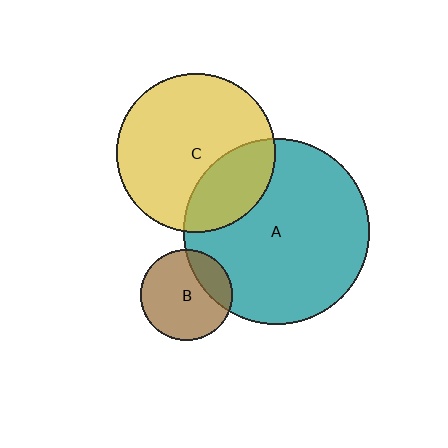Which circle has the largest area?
Circle A (teal).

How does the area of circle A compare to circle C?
Approximately 1.4 times.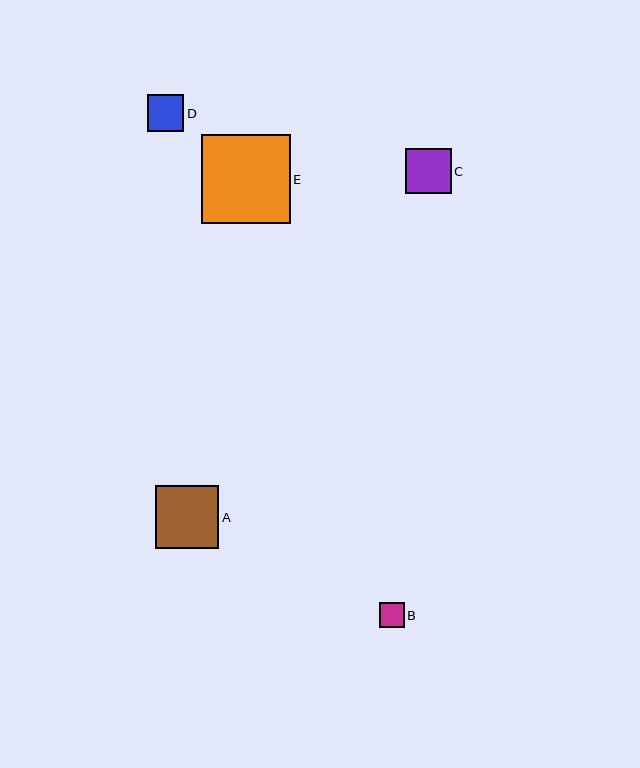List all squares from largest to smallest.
From largest to smallest: E, A, C, D, B.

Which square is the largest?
Square E is the largest with a size of approximately 88 pixels.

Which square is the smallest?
Square B is the smallest with a size of approximately 25 pixels.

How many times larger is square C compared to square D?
Square C is approximately 1.2 times the size of square D.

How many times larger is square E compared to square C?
Square E is approximately 2.0 times the size of square C.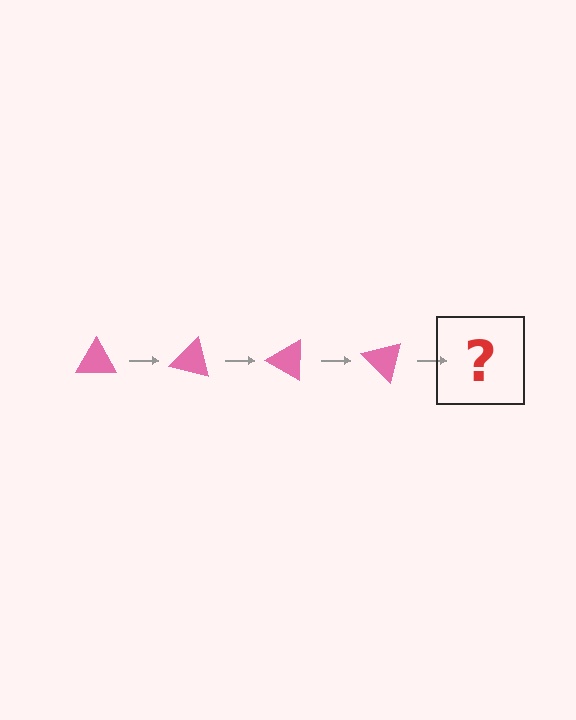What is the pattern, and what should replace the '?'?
The pattern is that the triangle rotates 15 degrees each step. The '?' should be a pink triangle rotated 60 degrees.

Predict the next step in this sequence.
The next step is a pink triangle rotated 60 degrees.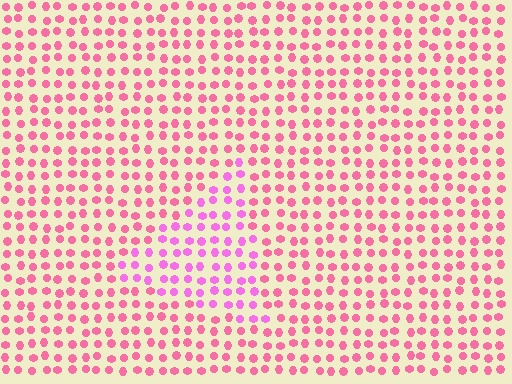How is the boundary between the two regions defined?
The boundary is defined purely by a slight shift in hue (about 30 degrees). Spacing, size, and orientation are identical on both sides.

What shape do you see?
I see a triangle.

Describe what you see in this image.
The image is filled with small pink elements in a uniform arrangement. A triangle-shaped region is visible where the elements are tinted to a slightly different hue, forming a subtle color boundary.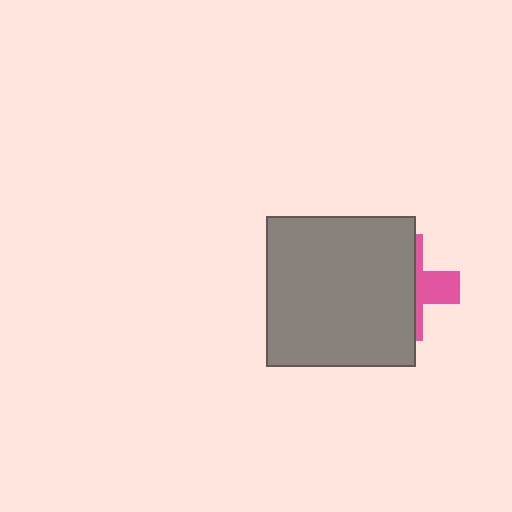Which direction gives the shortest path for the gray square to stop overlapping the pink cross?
Moving left gives the shortest separation.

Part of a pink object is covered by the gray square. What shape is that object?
It is a cross.